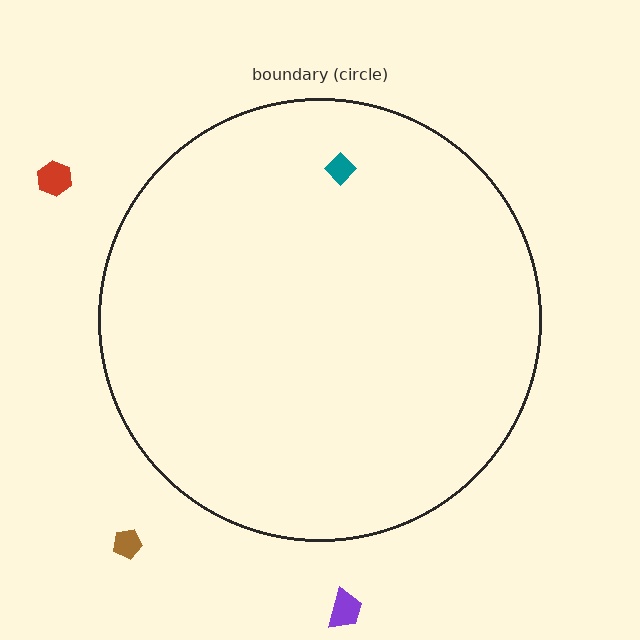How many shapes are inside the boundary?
1 inside, 3 outside.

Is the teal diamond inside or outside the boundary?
Inside.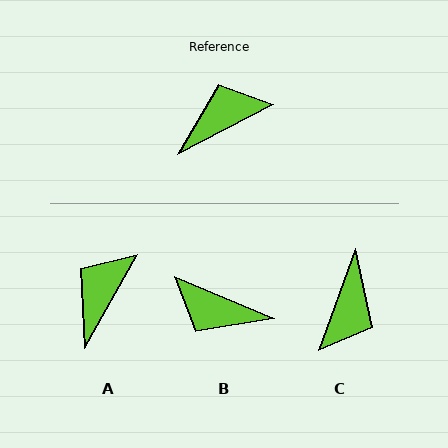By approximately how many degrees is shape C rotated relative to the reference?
Approximately 137 degrees clockwise.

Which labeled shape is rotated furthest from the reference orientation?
C, about 137 degrees away.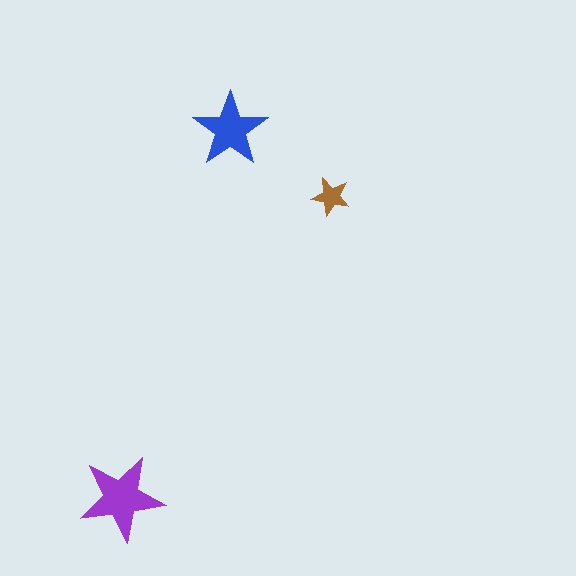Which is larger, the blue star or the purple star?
The purple one.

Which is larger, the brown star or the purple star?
The purple one.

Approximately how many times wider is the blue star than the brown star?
About 2 times wider.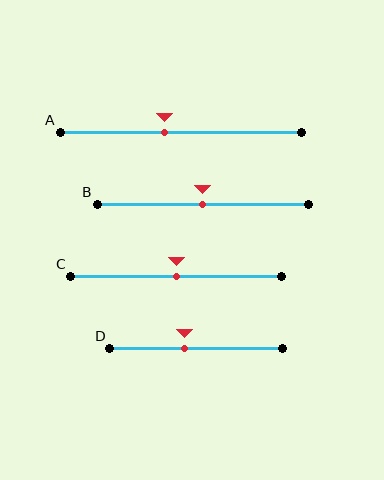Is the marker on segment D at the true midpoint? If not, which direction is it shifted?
No, the marker on segment D is shifted to the left by about 7% of the segment length.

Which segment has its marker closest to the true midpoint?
Segment B has its marker closest to the true midpoint.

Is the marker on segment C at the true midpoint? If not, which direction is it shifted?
Yes, the marker on segment C is at the true midpoint.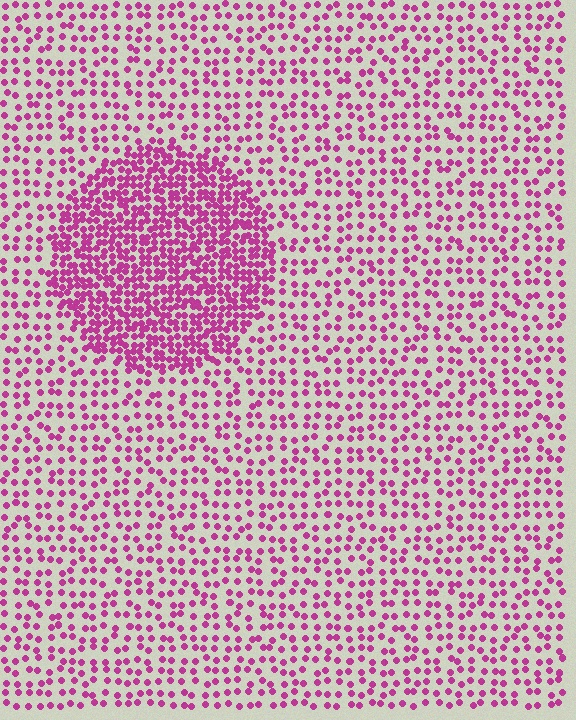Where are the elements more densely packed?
The elements are more densely packed inside the circle boundary.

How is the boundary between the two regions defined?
The boundary is defined by a change in element density (approximately 2.3x ratio). All elements are the same color, size, and shape.